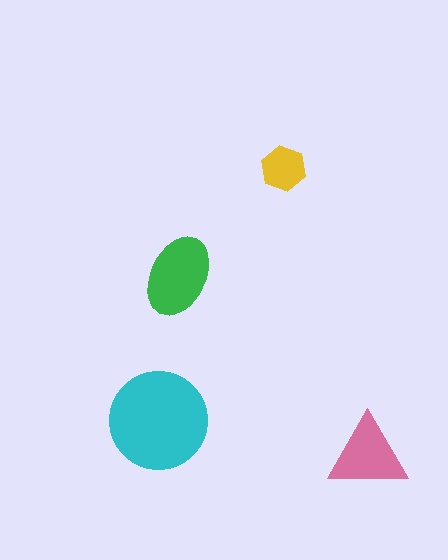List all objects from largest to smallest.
The cyan circle, the green ellipse, the pink triangle, the yellow hexagon.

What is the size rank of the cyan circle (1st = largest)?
1st.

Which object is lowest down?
The pink triangle is bottommost.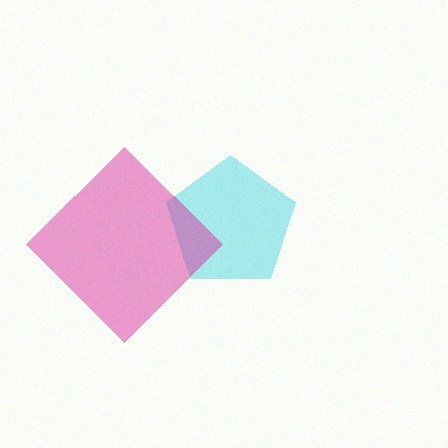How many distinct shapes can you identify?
There are 2 distinct shapes: a cyan pentagon, a magenta diamond.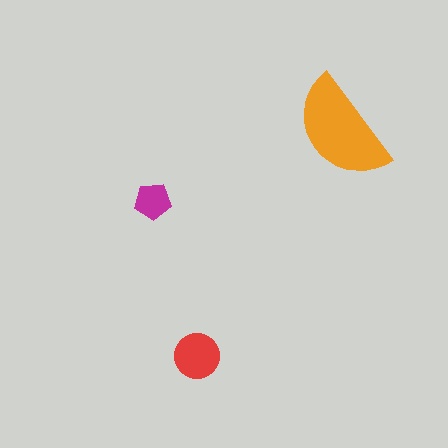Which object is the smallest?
The magenta pentagon.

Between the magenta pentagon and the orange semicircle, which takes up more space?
The orange semicircle.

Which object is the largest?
The orange semicircle.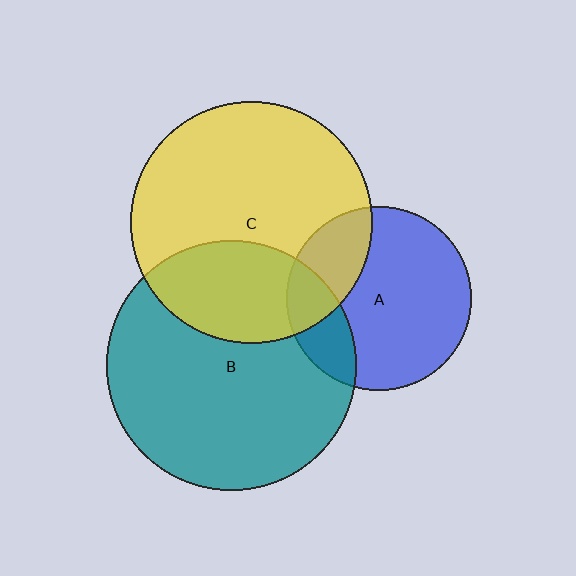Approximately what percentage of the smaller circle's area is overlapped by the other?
Approximately 25%.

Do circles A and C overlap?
Yes.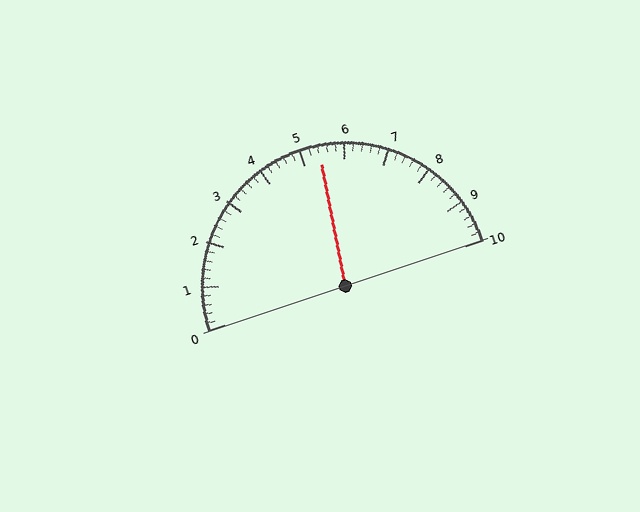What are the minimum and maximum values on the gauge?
The gauge ranges from 0 to 10.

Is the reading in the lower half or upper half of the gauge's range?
The reading is in the upper half of the range (0 to 10).